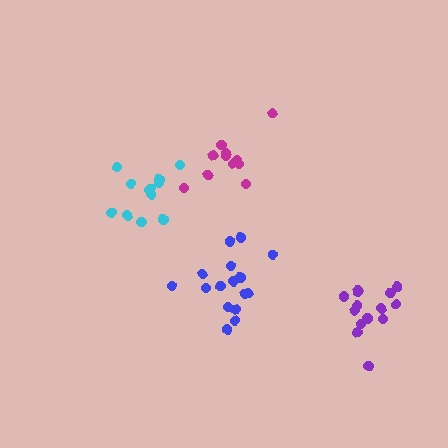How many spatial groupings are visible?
There are 4 spatial groupings.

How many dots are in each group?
Group 1: 12 dots, Group 2: 15 dots, Group 3: 17 dots, Group 4: 11 dots (55 total).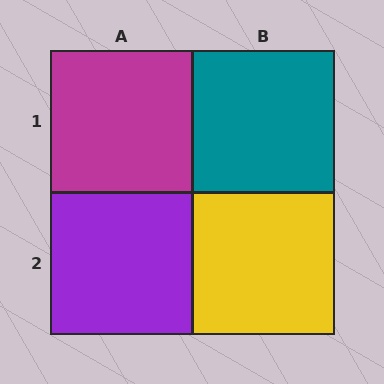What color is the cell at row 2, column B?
Yellow.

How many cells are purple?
1 cell is purple.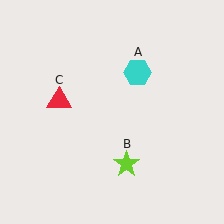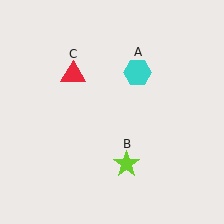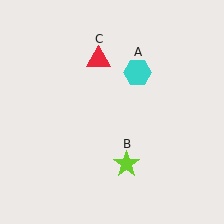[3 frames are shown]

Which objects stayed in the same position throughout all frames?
Cyan hexagon (object A) and lime star (object B) remained stationary.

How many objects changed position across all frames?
1 object changed position: red triangle (object C).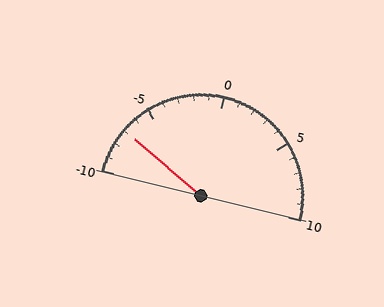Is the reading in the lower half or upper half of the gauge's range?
The reading is in the lower half of the range (-10 to 10).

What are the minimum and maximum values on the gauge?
The gauge ranges from -10 to 10.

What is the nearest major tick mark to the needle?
The nearest major tick mark is -5.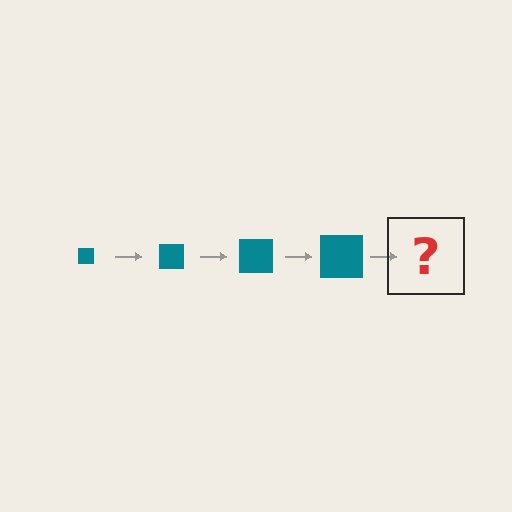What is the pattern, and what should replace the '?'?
The pattern is that the square gets progressively larger each step. The '?' should be a teal square, larger than the previous one.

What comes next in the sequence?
The next element should be a teal square, larger than the previous one.